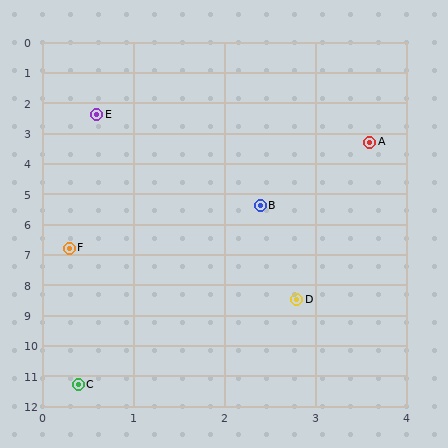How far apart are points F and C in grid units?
Points F and C are about 4.5 grid units apart.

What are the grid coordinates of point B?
Point B is at approximately (2.4, 5.4).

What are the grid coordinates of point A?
Point A is at approximately (3.6, 3.3).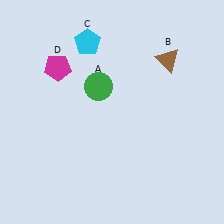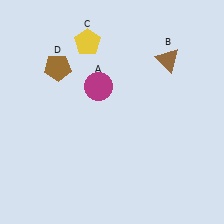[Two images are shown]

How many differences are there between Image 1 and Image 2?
There are 3 differences between the two images.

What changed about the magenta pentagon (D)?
In Image 1, D is magenta. In Image 2, it changed to brown.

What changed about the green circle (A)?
In Image 1, A is green. In Image 2, it changed to magenta.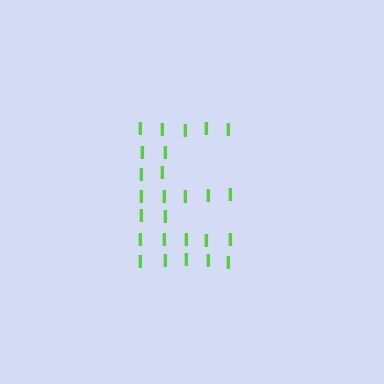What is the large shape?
The large shape is the letter E.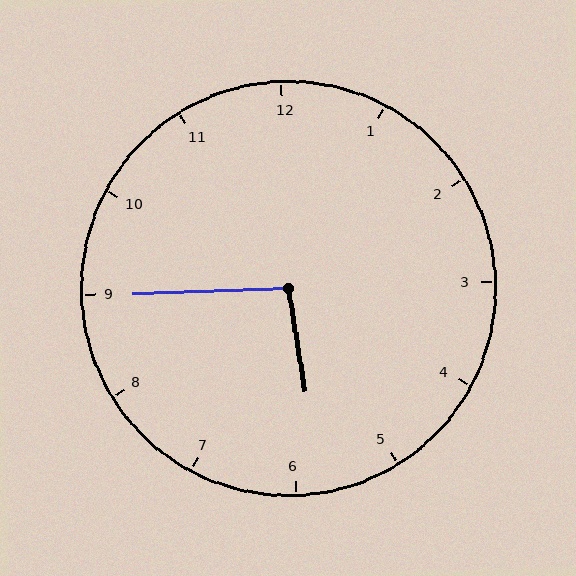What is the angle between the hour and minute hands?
Approximately 98 degrees.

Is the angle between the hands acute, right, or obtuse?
It is obtuse.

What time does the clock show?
5:45.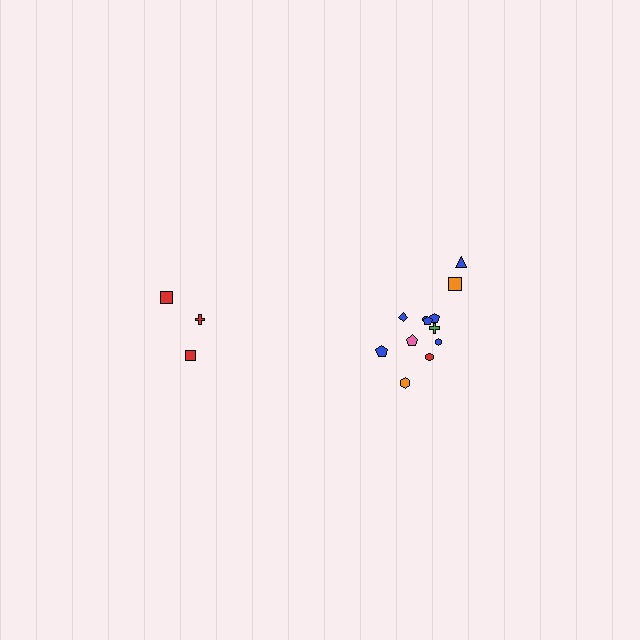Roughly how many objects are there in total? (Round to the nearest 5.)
Roughly 15 objects in total.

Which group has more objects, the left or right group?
The right group.